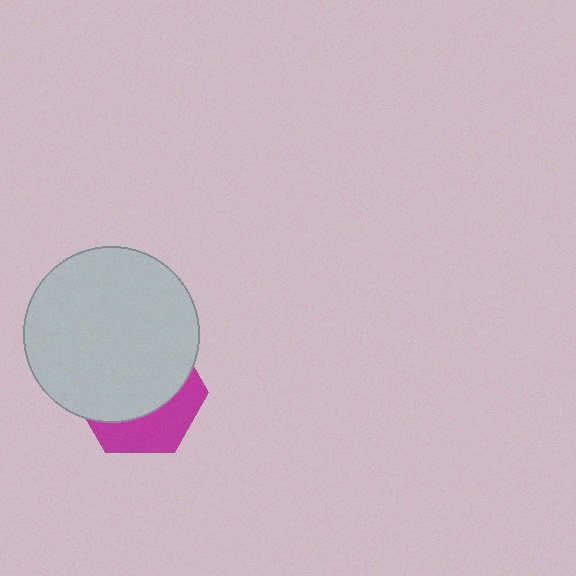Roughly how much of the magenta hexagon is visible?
A small part of it is visible (roughly 34%).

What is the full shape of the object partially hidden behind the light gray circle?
The partially hidden object is a magenta hexagon.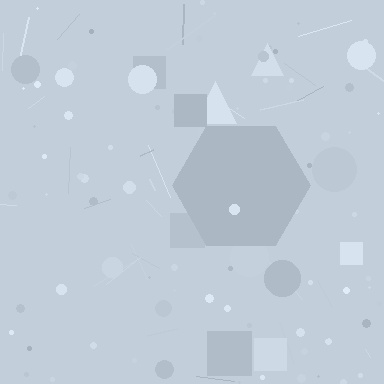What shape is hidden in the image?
A hexagon is hidden in the image.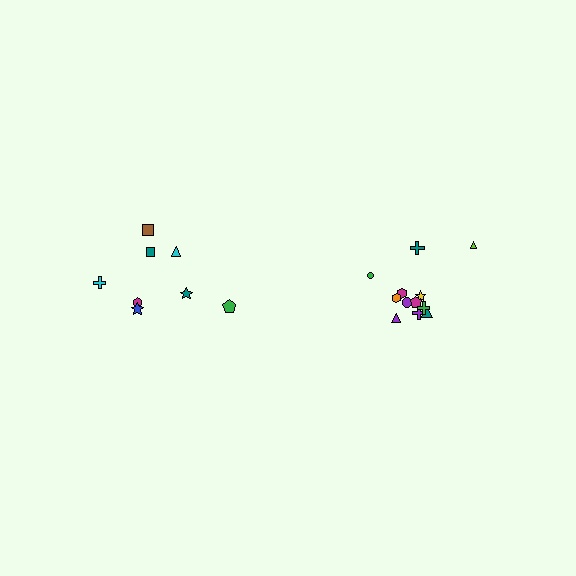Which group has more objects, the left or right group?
The right group.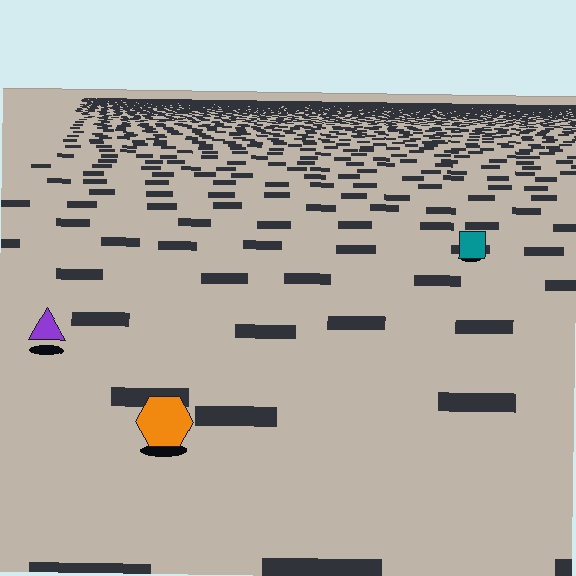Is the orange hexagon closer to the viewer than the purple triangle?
Yes. The orange hexagon is closer — you can tell from the texture gradient: the ground texture is coarser near it.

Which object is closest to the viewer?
The orange hexagon is closest. The texture marks near it are larger and more spread out.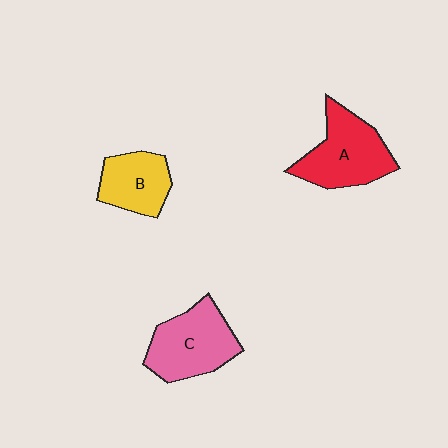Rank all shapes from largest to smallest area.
From largest to smallest: A (red), C (pink), B (yellow).